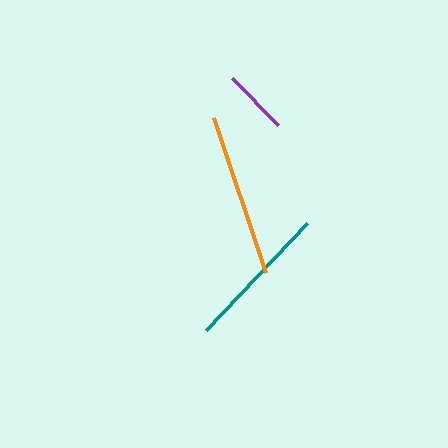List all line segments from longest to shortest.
From longest to shortest: orange, teal, purple.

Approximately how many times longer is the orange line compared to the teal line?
The orange line is approximately 1.1 times the length of the teal line.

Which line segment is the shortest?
The purple line is the shortest at approximately 66 pixels.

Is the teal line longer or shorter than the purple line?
The teal line is longer than the purple line.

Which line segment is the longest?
The orange line is the longest at approximately 163 pixels.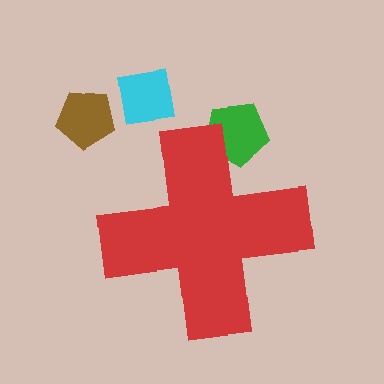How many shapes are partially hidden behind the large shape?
1 shape is partially hidden.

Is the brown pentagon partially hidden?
No, the brown pentagon is fully visible.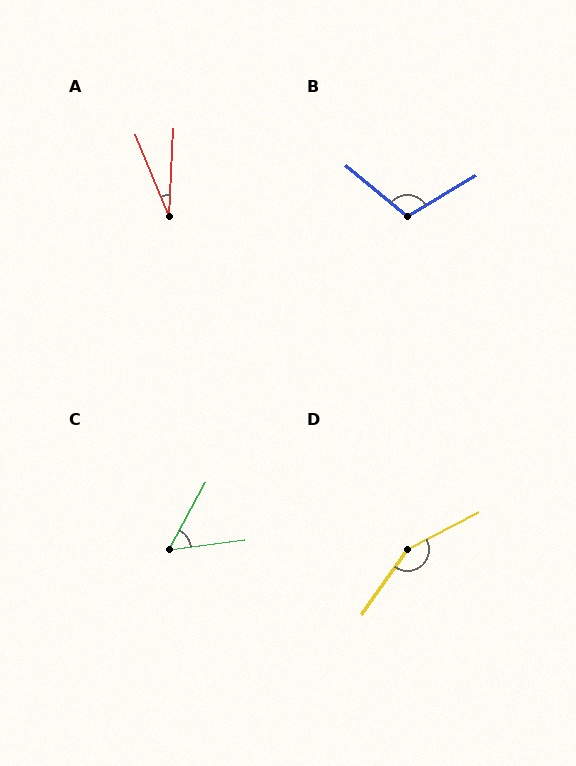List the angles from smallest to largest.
A (25°), C (54°), B (110°), D (152°).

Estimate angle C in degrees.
Approximately 54 degrees.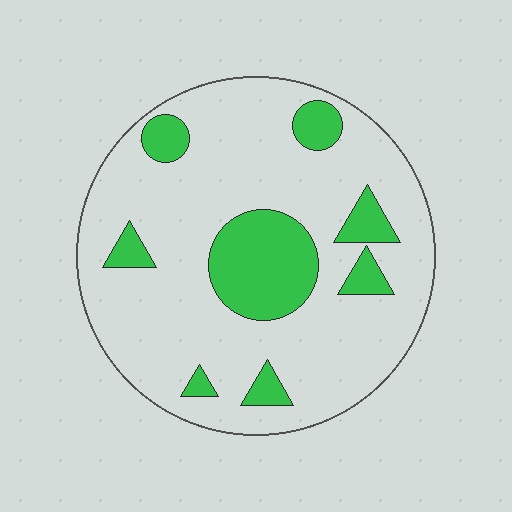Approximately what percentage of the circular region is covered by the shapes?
Approximately 20%.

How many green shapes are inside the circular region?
8.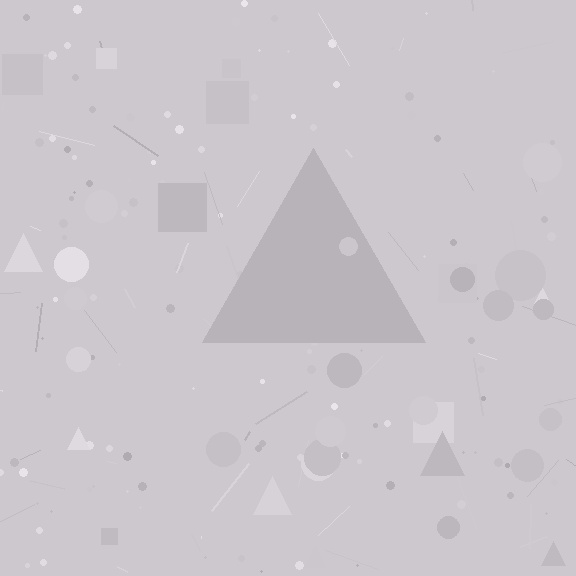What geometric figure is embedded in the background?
A triangle is embedded in the background.